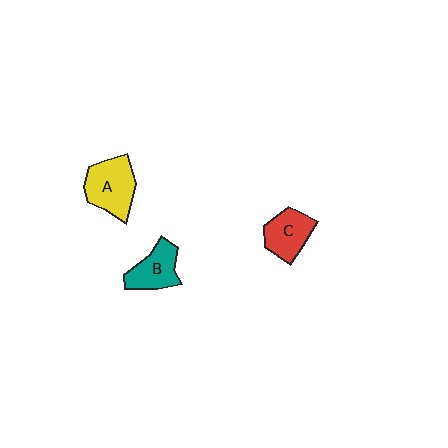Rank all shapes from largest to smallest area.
From largest to smallest: A (yellow), B (teal), C (red).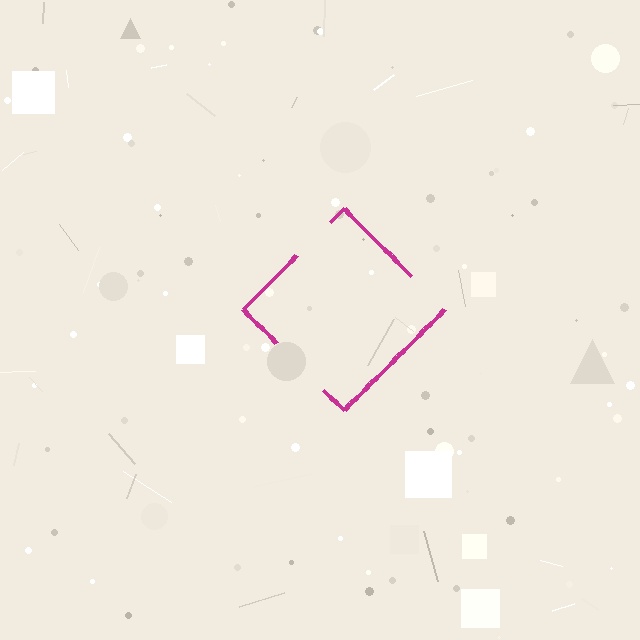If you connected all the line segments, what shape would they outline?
They would outline a diamond.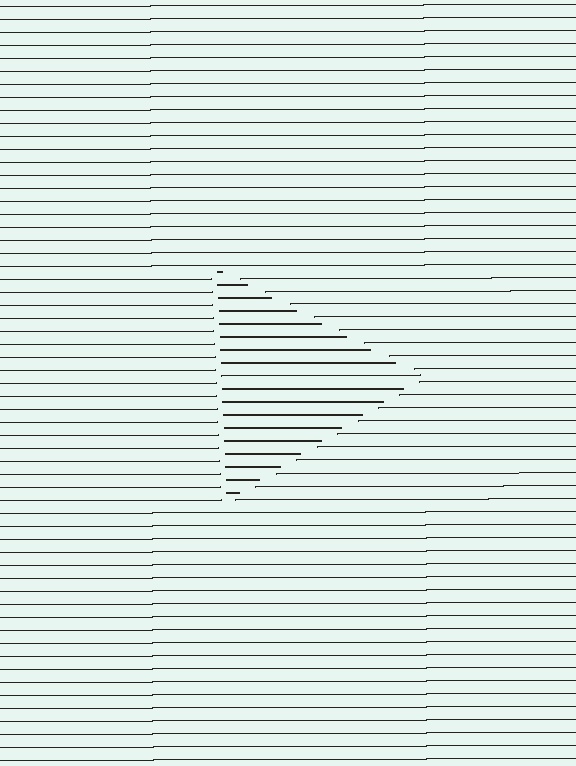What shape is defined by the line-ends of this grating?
An illusory triangle. The interior of the shape contains the same grating, shifted by half a period — the contour is defined by the phase discontinuity where line-ends from the inner and outer gratings abut.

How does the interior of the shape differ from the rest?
The interior of the shape contains the same grating, shifted by half a period — the contour is defined by the phase discontinuity where line-ends from the inner and outer gratings abut.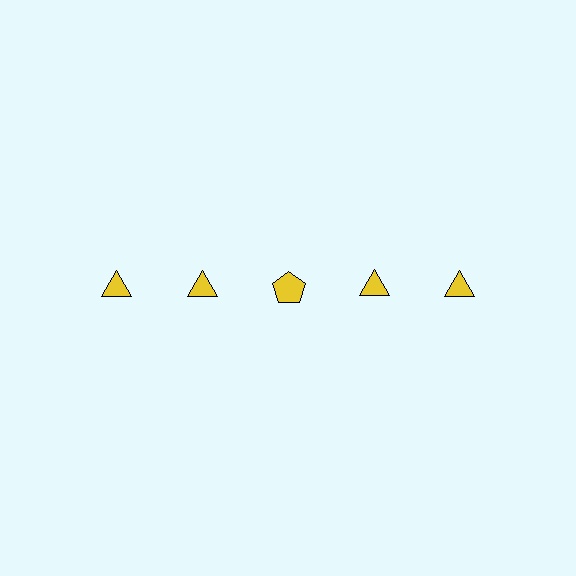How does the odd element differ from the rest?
It has a different shape: pentagon instead of triangle.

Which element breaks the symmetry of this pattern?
The yellow pentagon in the top row, center column breaks the symmetry. All other shapes are yellow triangles.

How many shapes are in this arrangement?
There are 5 shapes arranged in a grid pattern.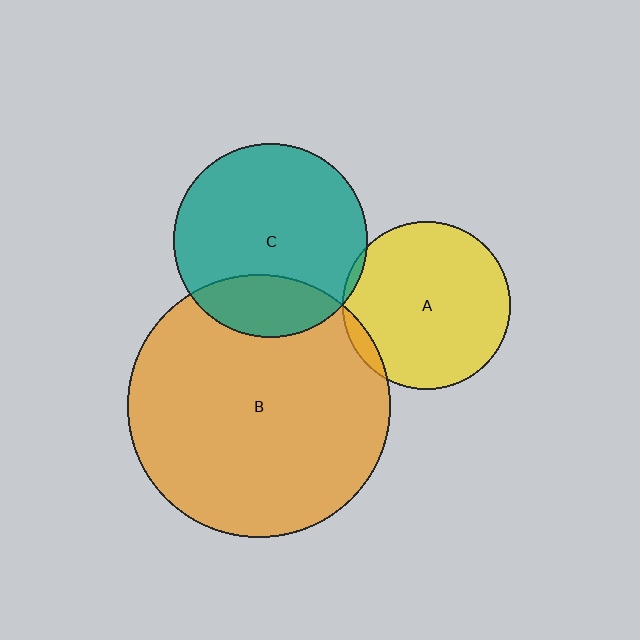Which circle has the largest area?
Circle B (orange).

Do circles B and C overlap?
Yes.